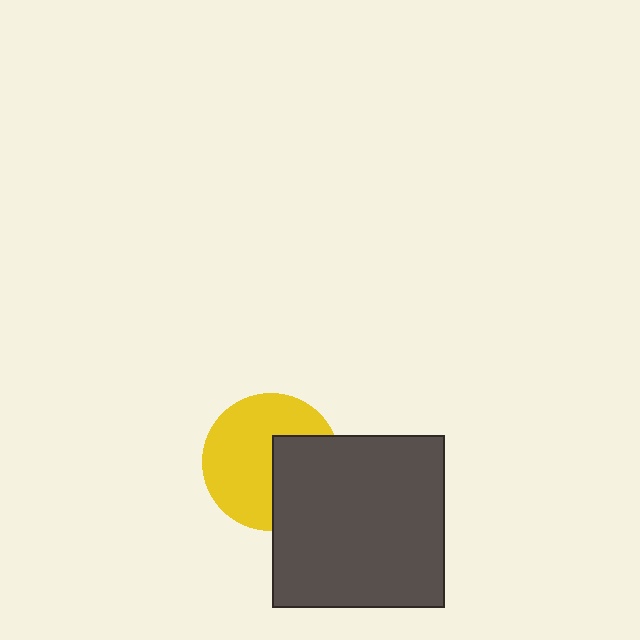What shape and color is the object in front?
The object in front is a dark gray square.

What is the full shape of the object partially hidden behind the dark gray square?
The partially hidden object is a yellow circle.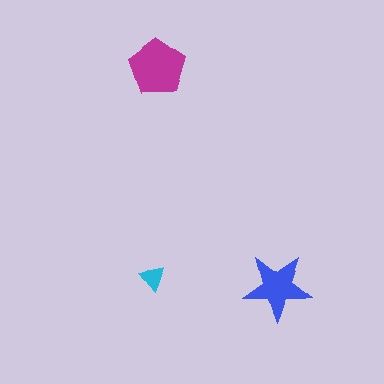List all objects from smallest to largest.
The cyan triangle, the blue star, the magenta pentagon.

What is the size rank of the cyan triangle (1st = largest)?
3rd.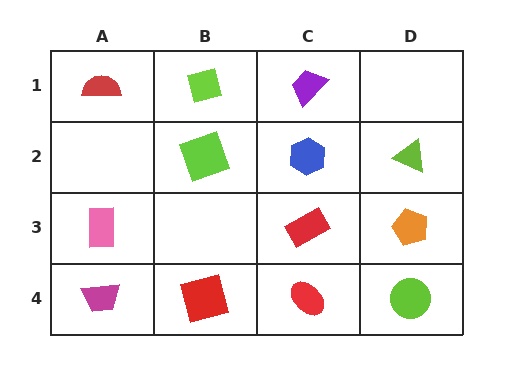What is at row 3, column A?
A pink rectangle.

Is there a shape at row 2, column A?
No, that cell is empty.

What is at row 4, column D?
A lime circle.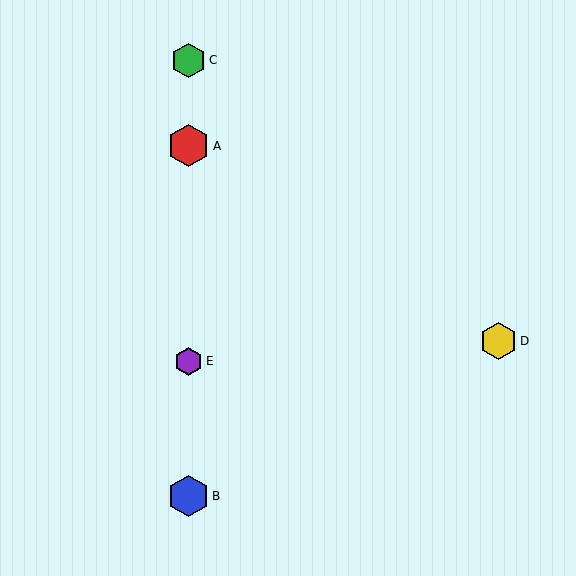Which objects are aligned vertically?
Objects A, B, C, E are aligned vertically.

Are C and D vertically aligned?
No, C is at x≈188 and D is at x≈499.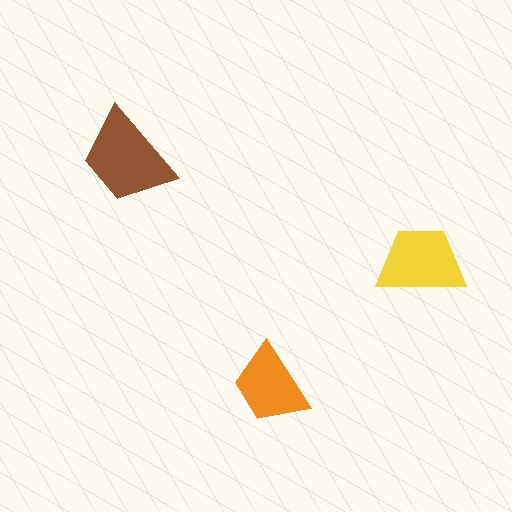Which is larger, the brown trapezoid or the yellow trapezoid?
The brown one.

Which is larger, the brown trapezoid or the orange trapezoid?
The brown one.